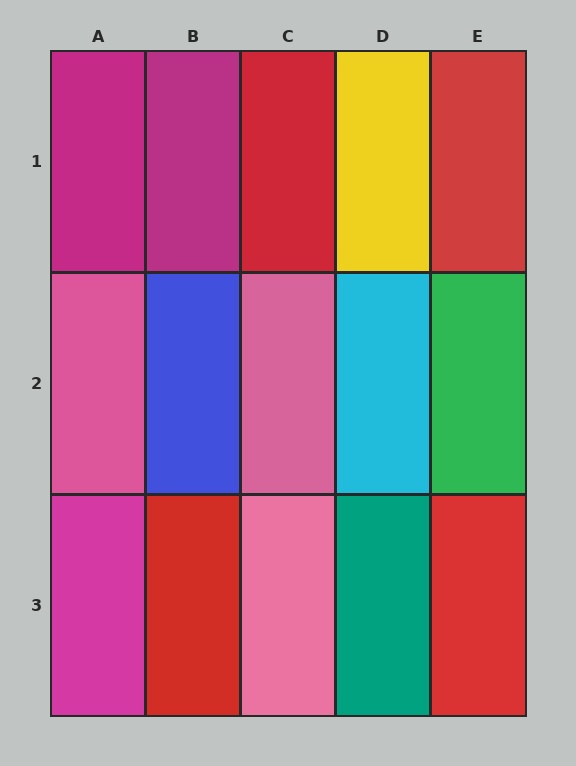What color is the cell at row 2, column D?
Cyan.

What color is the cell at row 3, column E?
Red.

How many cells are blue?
1 cell is blue.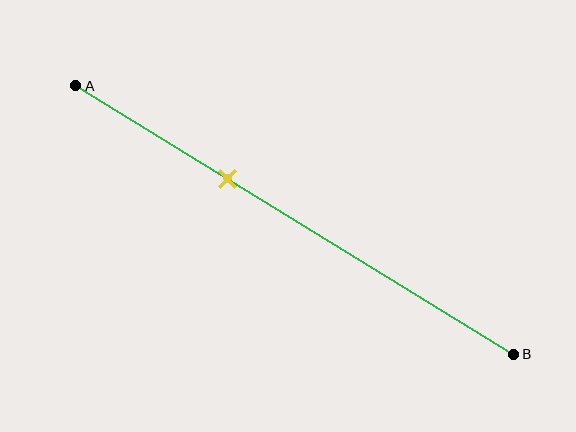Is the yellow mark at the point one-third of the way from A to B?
Yes, the mark is approximately at the one-third point.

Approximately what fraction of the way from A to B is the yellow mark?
The yellow mark is approximately 35% of the way from A to B.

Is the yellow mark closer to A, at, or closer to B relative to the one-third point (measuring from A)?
The yellow mark is approximately at the one-third point of segment AB.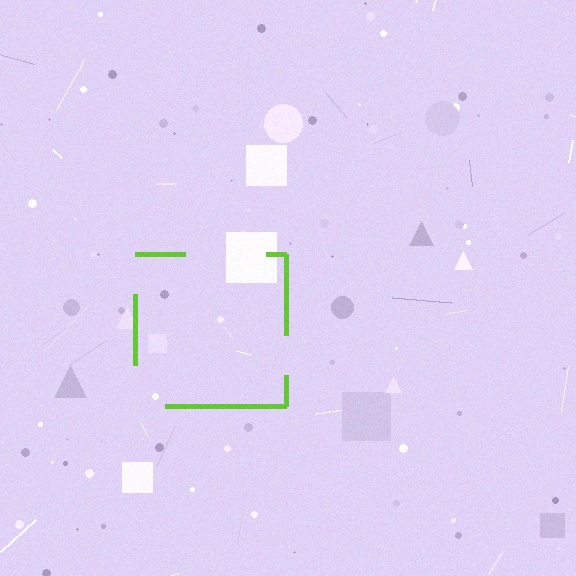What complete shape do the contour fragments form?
The contour fragments form a square.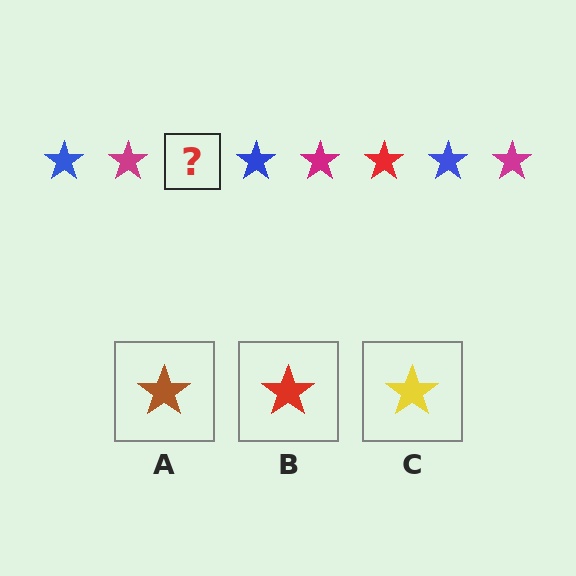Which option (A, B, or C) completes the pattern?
B.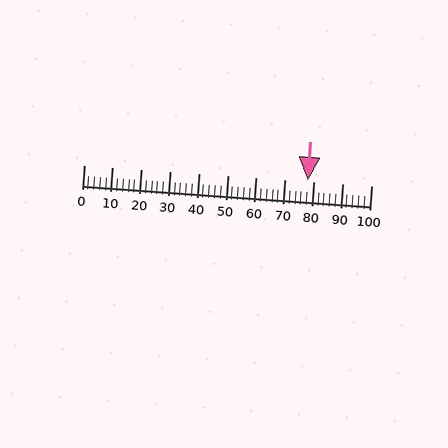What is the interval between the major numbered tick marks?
The major tick marks are spaced 10 units apart.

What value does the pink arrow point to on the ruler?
The pink arrow points to approximately 78.